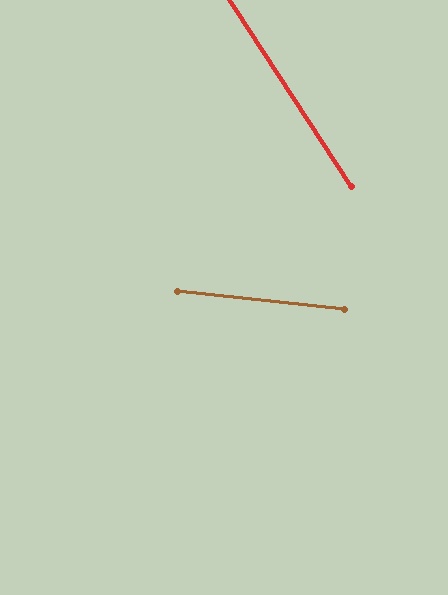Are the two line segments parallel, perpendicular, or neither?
Neither parallel nor perpendicular — they differ by about 51°.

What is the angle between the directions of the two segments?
Approximately 51 degrees.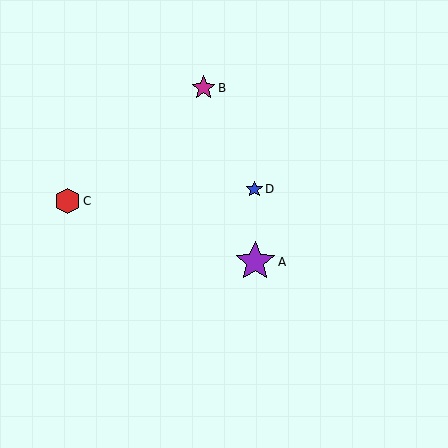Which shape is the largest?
The purple star (labeled A) is the largest.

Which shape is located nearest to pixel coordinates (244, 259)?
The purple star (labeled A) at (255, 262) is nearest to that location.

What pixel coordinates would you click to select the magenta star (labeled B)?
Click at (203, 88) to select the magenta star B.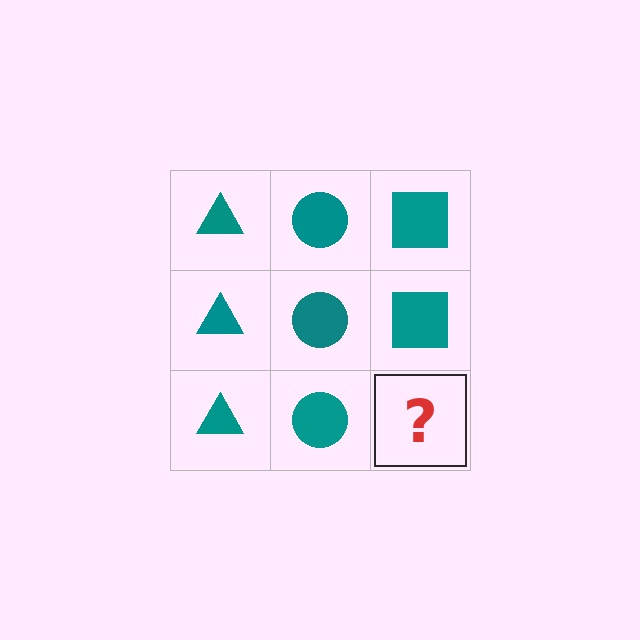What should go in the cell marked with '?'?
The missing cell should contain a teal square.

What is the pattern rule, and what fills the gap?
The rule is that each column has a consistent shape. The gap should be filled with a teal square.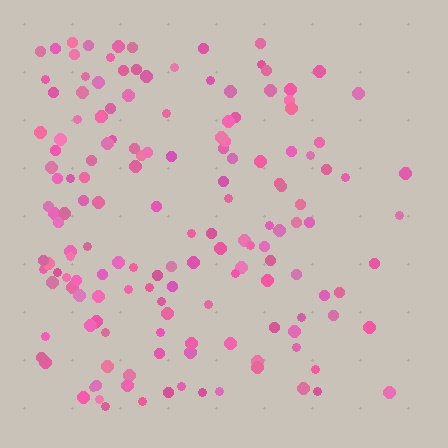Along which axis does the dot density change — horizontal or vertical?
Horizontal.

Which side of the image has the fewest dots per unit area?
The right.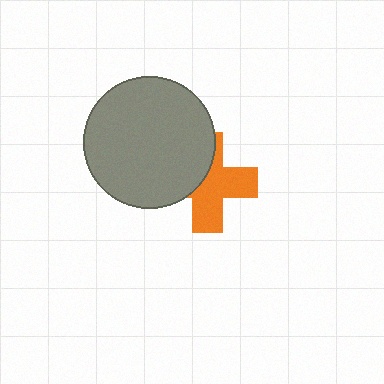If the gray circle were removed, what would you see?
You would see the complete orange cross.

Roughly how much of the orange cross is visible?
About half of it is visible (roughly 59%).